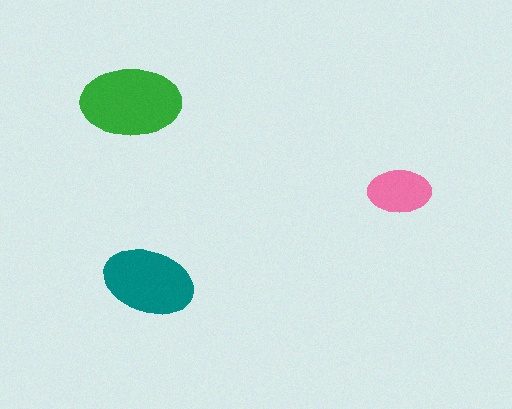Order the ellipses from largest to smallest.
the green one, the teal one, the pink one.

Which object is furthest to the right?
The pink ellipse is rightmost.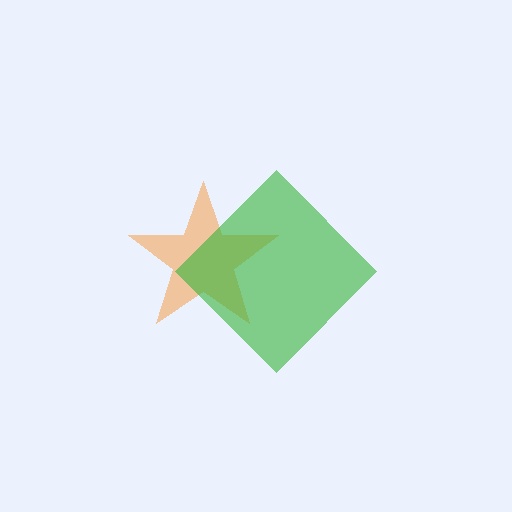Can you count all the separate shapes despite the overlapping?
Yes, there are 2 separate shapes.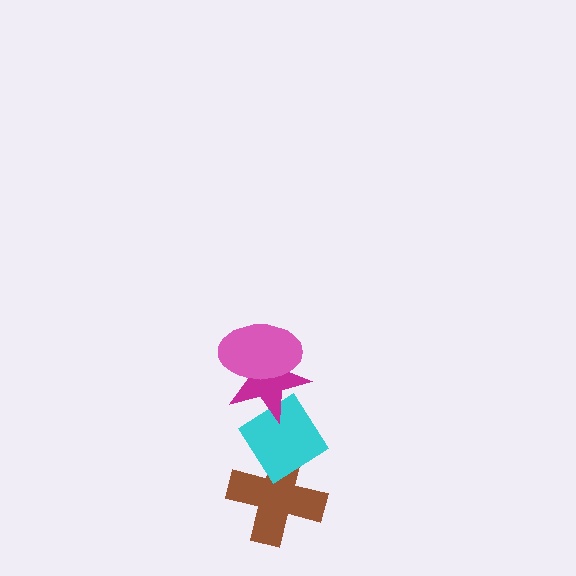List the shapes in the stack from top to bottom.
From top to bottom: the pink ellipse, the magenta star, the cyan diamond, the brown cross.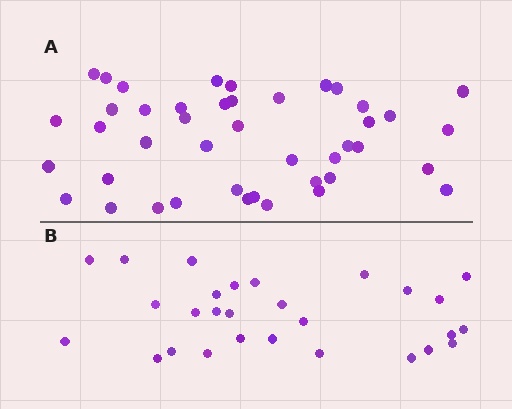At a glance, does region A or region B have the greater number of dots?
Region A (the top region) has more dots.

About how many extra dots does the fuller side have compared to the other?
Region A has approximately 15 more dots than region B.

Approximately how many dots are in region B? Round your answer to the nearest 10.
About 30 dots. (The exact count is 28, which rounds to 30.)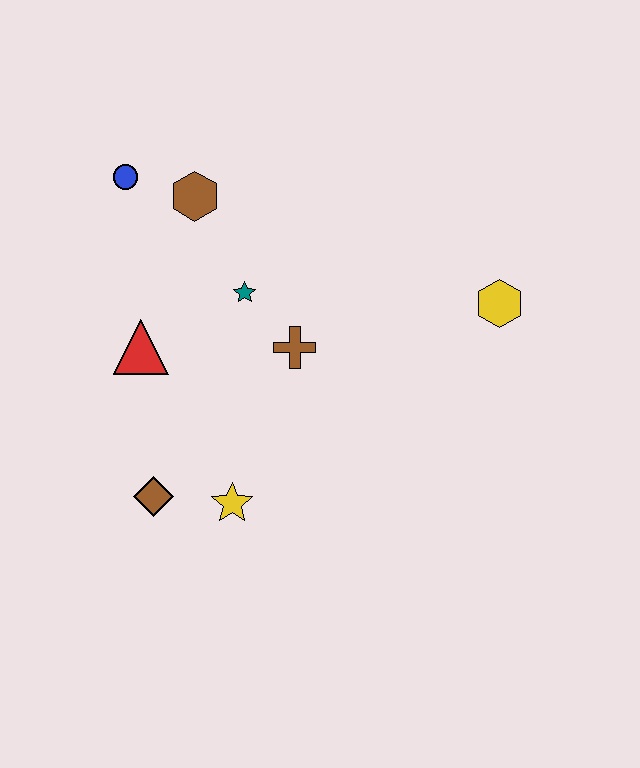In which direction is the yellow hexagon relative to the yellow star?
The yellow hexagon is to the right of the yellow star.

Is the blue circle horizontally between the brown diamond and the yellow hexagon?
No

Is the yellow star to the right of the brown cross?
No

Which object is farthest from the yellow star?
The blue circle is farthest from the yellow star.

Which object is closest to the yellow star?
The brown diamond is closest to the yellow star.